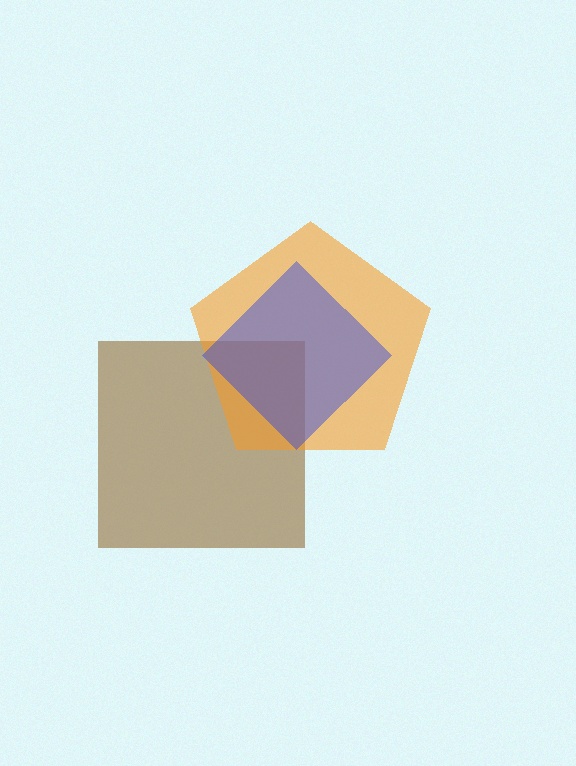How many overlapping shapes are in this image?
There are 3 overlapping shapes in the image.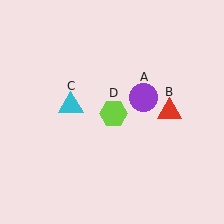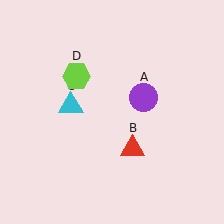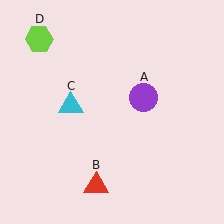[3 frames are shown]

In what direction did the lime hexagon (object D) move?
The lime hexagon (object D) moved up and to the left.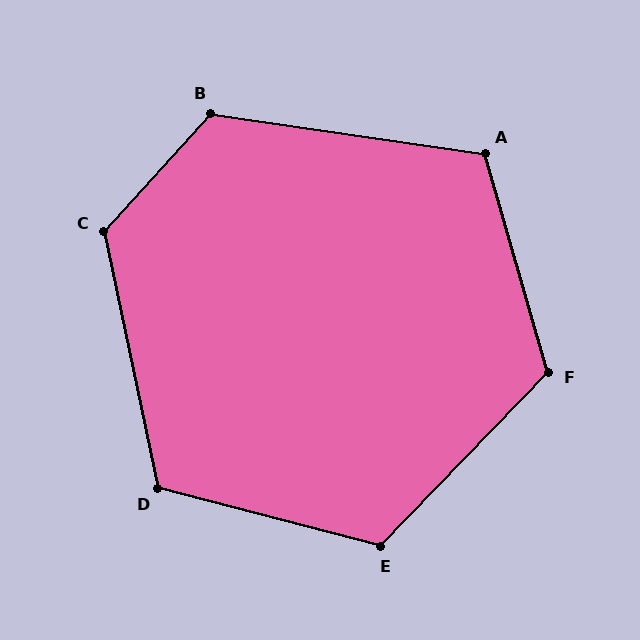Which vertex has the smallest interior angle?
A, at approximately 115 degrees.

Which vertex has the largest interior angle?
C, at approximately 126 degrees.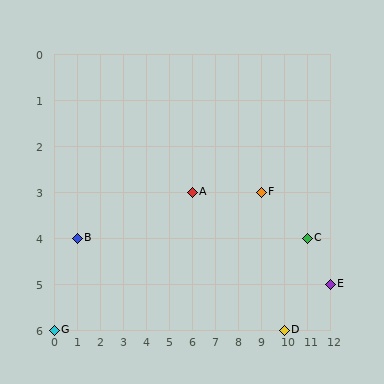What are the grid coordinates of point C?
Point C is at grid coordinates (11, 4).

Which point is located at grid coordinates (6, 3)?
Point A is at (6, 3).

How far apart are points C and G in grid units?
Points C and G are 11 columns and 2 rows apart (about 11.2 grid units diagonally).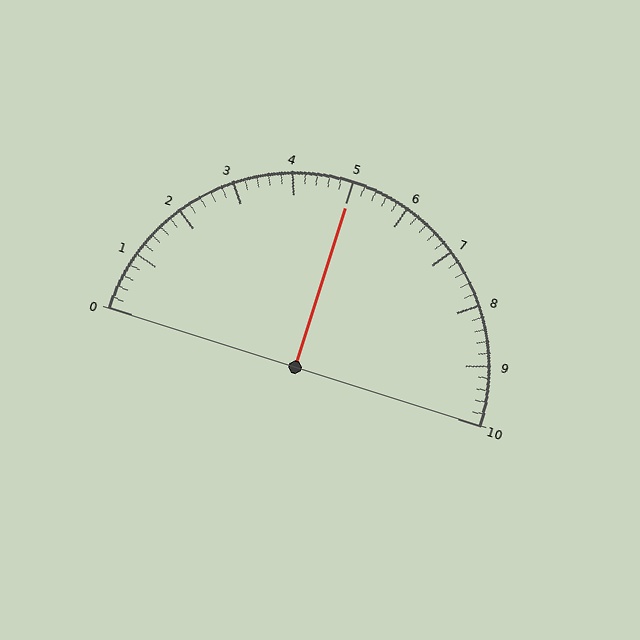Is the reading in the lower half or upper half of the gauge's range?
The reading is in the upper half of the range (0 to 10).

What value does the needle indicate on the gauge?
The needle indicates approximately 5.0.